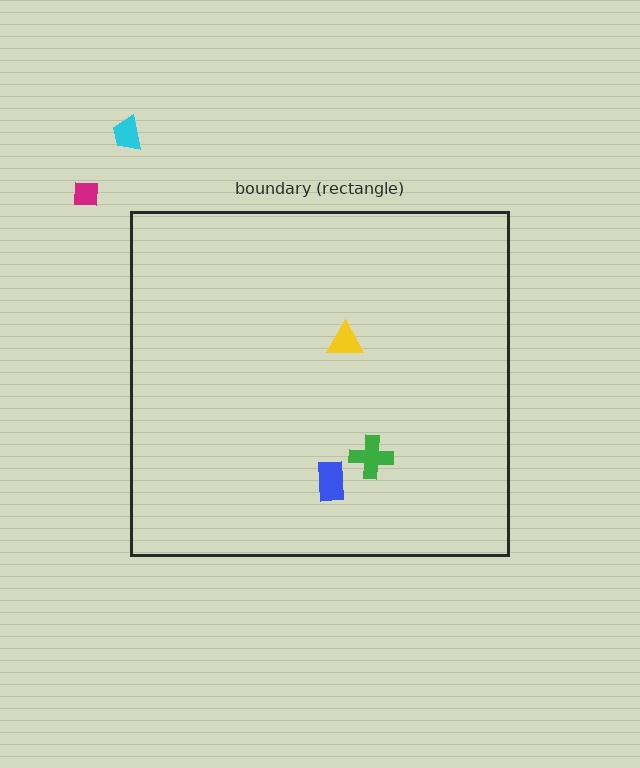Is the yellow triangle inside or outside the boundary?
Inside.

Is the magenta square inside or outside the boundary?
Outside.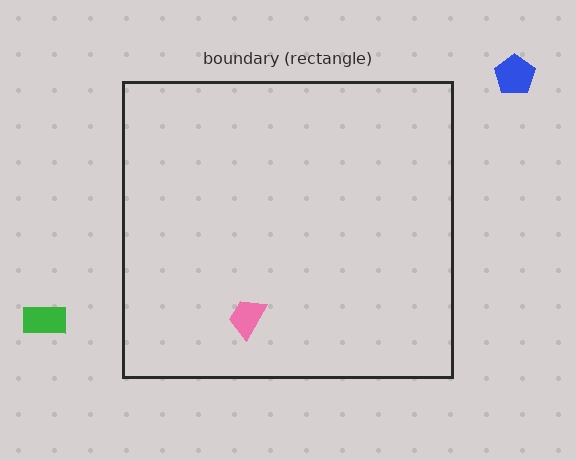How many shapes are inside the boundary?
1 inside, 2 outside.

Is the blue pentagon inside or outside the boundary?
Outside.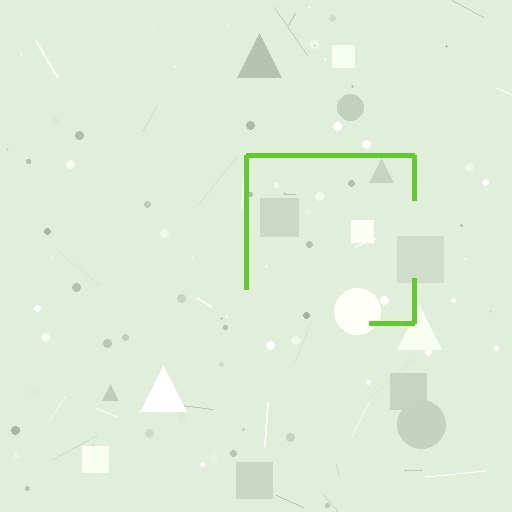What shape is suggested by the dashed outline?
The dashed outline suggests a square.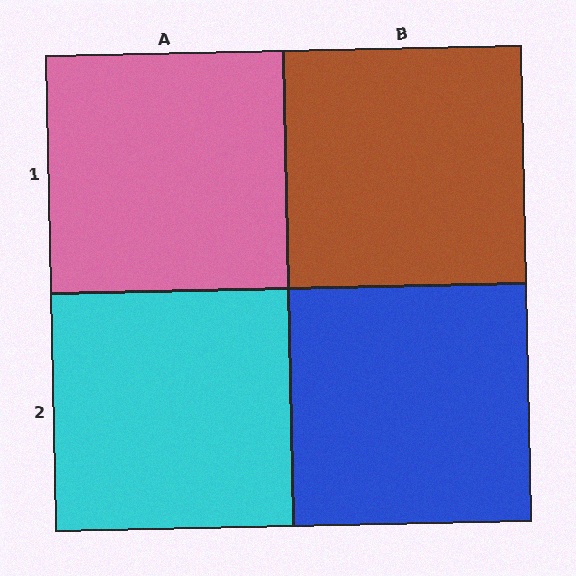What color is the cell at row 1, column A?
Pink.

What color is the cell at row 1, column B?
Brown.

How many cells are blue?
1 cell is blue.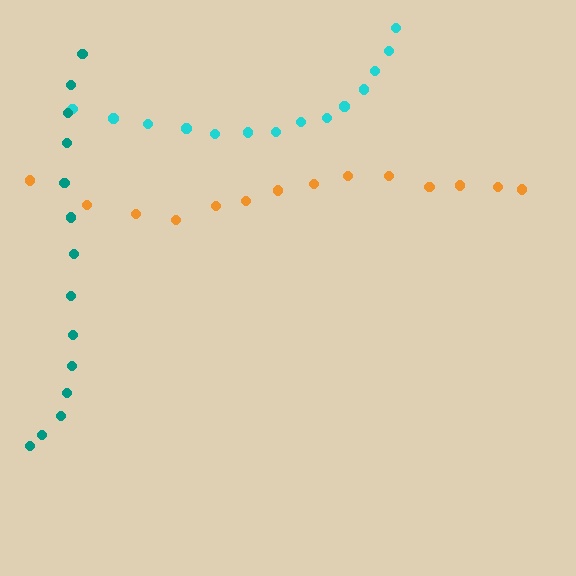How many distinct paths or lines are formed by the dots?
There are 3 distinct paths.